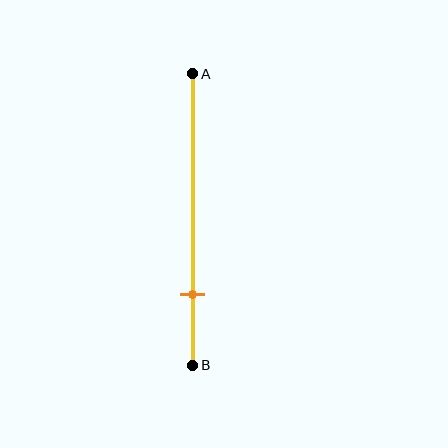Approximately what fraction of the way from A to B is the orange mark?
The orange mark is approximately 75% of the way from A to B.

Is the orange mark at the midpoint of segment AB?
No, the mark is at about 75% from A, not at the 50% midpoint.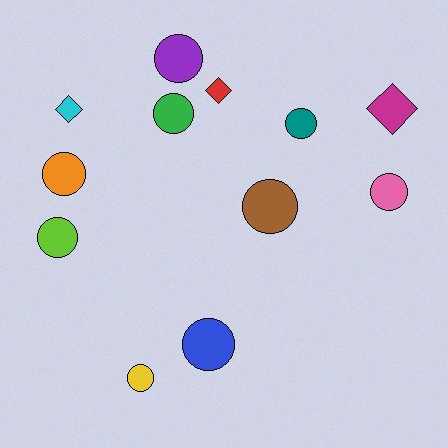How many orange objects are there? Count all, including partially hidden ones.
There is 1 orange object.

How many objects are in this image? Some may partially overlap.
There are 12 objects.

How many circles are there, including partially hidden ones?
There are 9 circles.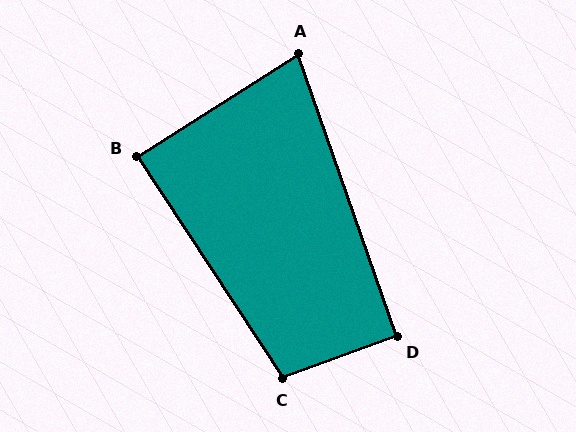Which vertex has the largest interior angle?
C, at approximately 103 degrees.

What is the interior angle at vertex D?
Approximately 91 degrees (approximately right).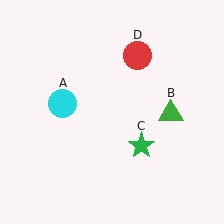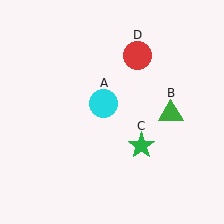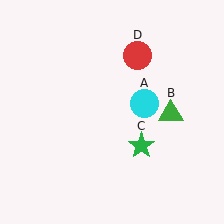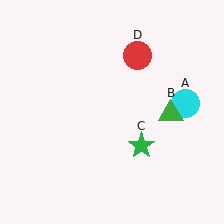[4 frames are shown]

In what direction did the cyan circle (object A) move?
The cyan circle (object A) moved right.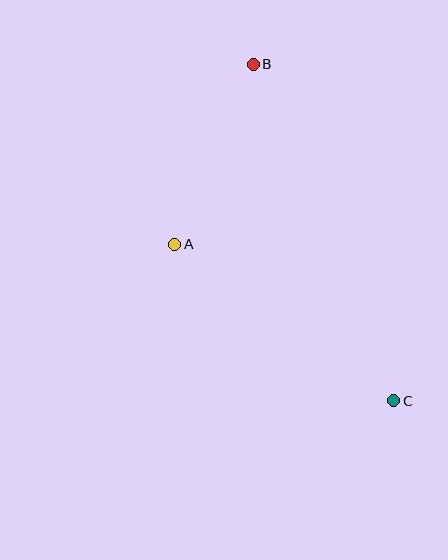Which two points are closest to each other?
Points A and B are closest to each other.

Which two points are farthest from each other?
Points B and C are farthest from each other.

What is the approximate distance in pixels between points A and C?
The distance between A and C is approximately 269 pixels.